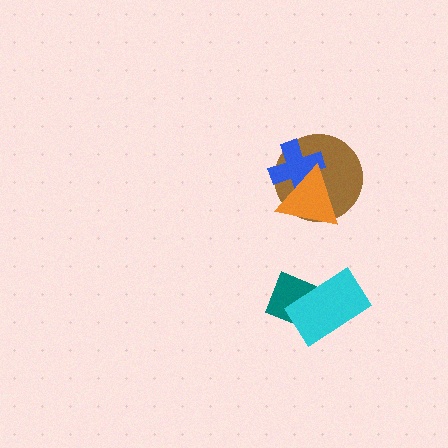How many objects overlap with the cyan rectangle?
1 object overlaps with the cyan rectangle.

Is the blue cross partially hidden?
Yes, it is partially covered by another shape.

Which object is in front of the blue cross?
The orange triangle is in front of the blue cross.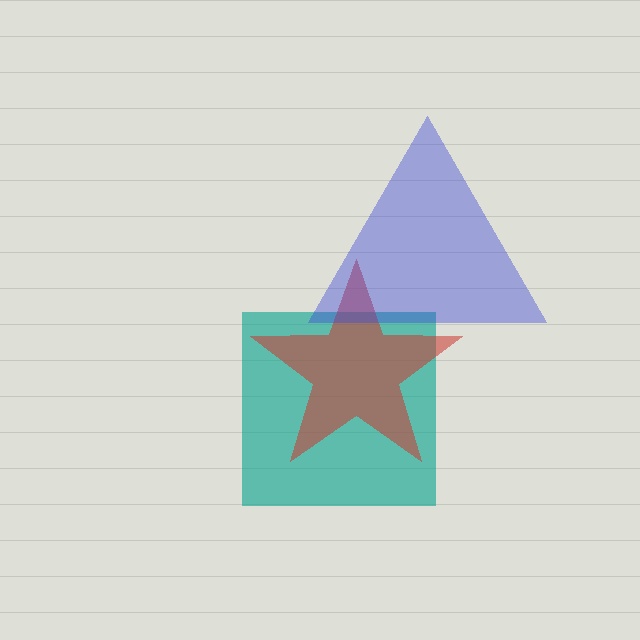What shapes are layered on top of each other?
The layered shapes are: a teal square, a red star, a blue triangle.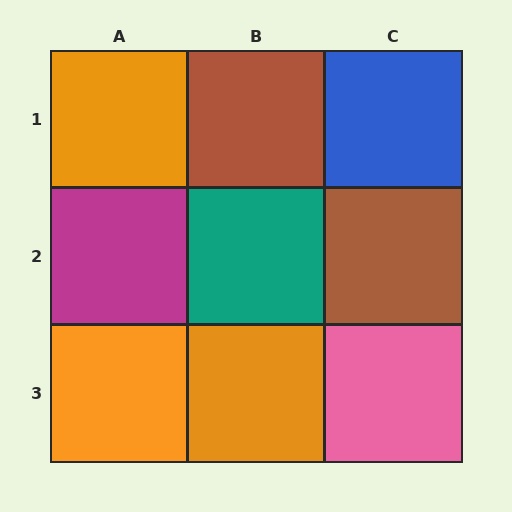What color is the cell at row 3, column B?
Orange.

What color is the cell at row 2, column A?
Magenta.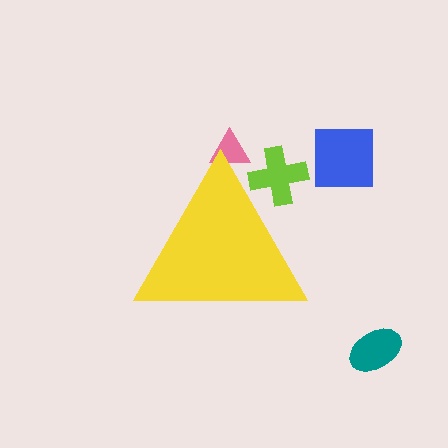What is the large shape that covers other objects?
A yellow triangle.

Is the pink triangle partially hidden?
Yes, the pink triangle is partially hidden behind the yellow triangle.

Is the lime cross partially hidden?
Yes, the lime cross is partially hidden behind the yellow triangle.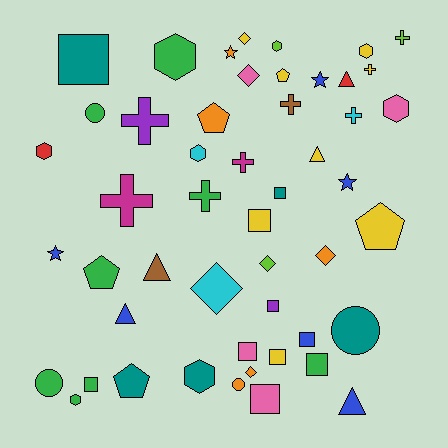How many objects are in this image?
There are 50 objects.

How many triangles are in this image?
There are 5 triangles.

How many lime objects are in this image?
There are 3 lime objects.